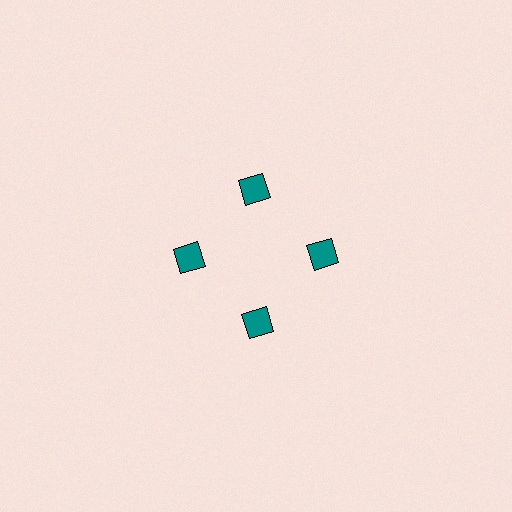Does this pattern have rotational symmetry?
Yes, this pattern has 4-fold rotational symmetry. It looks the same after rotating 90 degrees around the center.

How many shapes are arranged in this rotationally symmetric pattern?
There are 4 shapes, arranged in 4 groups of 1.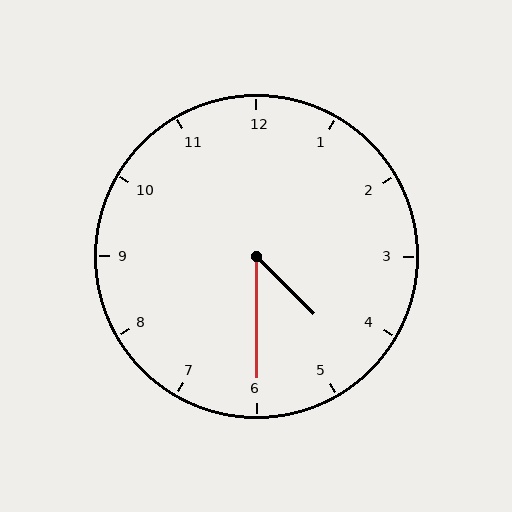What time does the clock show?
4:30.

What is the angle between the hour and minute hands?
Approximately 45 degrees.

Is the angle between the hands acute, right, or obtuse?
It is acute.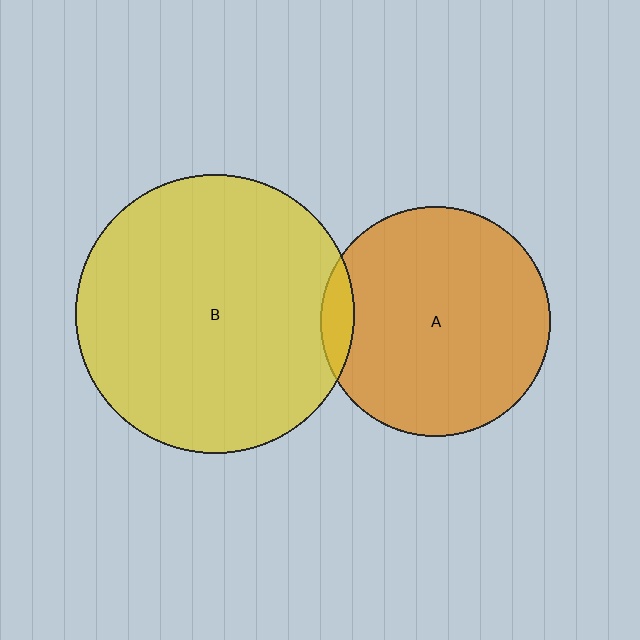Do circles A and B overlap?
Yes.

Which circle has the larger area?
Circle B (yellow).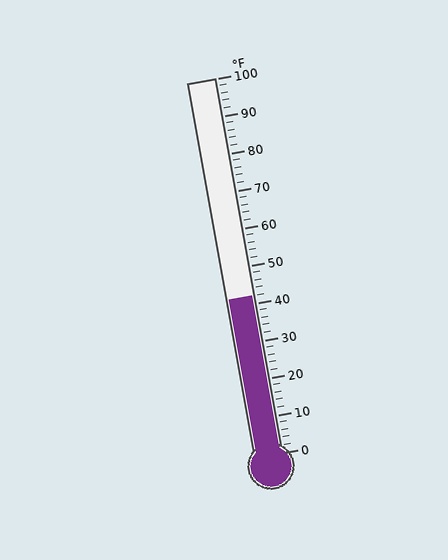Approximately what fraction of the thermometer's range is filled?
The thermometer is filled to approximately 40% of its range.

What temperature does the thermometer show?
The thermometer shows approximately 42°F.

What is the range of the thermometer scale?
The thermometer scale ranges from 0°F to 100°F.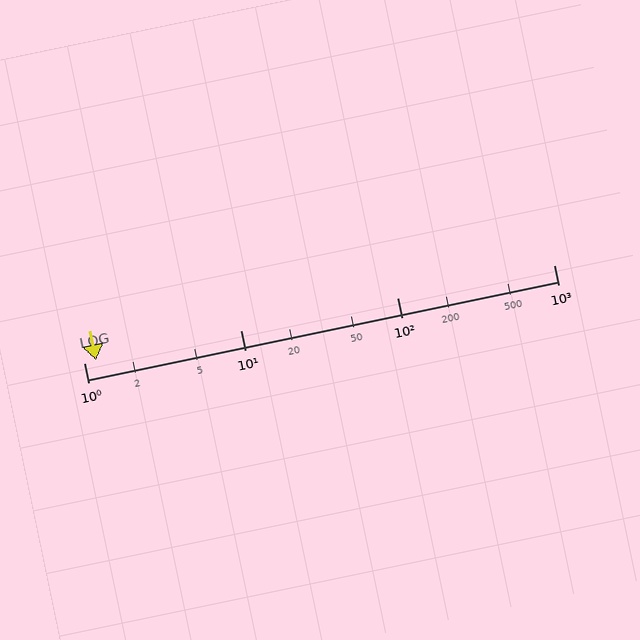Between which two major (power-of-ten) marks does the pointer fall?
The pointer is between 1 and 10.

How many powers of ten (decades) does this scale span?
The scale spans 3 decades, from 1 to 1000.